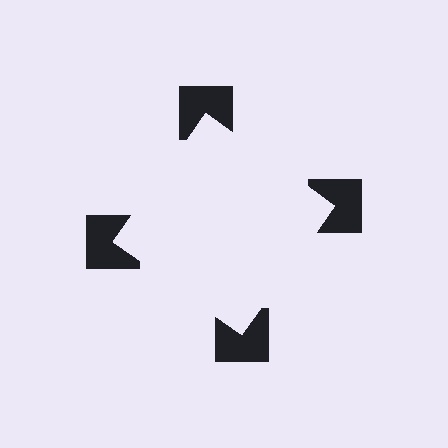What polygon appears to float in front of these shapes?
An illusory square — its edges are inferred from the aligned wedge cuts in the notched squares, not physically drawn.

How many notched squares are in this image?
There are 4 — one at each vertex of the illusory square.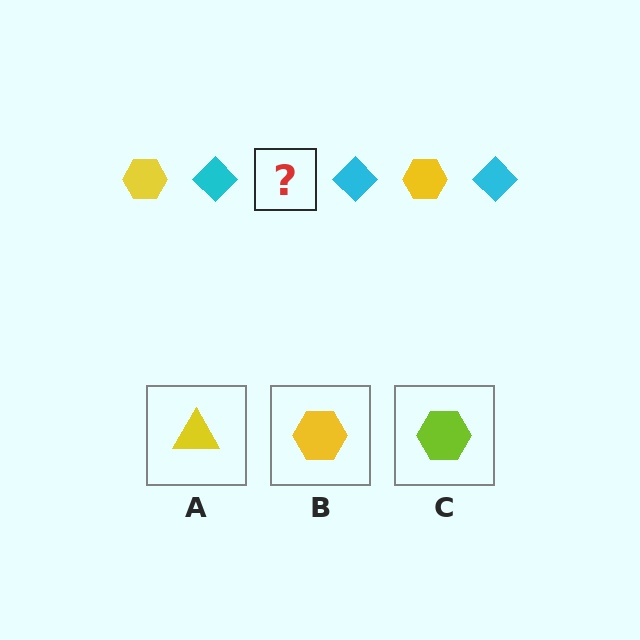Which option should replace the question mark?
Option B.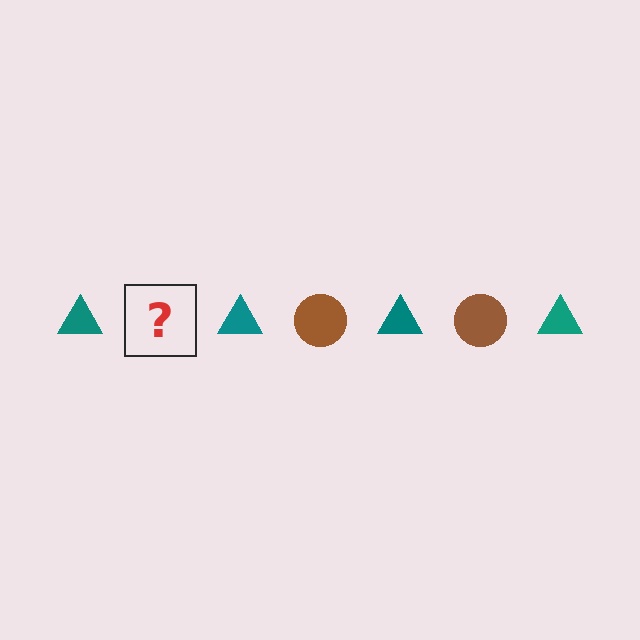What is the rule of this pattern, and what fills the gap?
The rule is that the pattern alternates between teal triangle and brown circle. The gap should be filled with a brown circle.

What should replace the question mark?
The question mark should be replaced with a brown circle.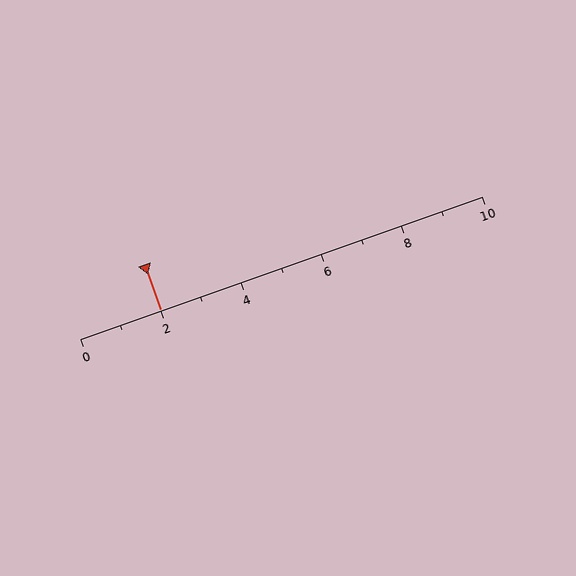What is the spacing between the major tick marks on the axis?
The major ticks are spaced 2 apart.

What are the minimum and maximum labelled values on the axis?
The axis runs from 0 to 10.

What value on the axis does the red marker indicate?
The marker indicates approximately 2.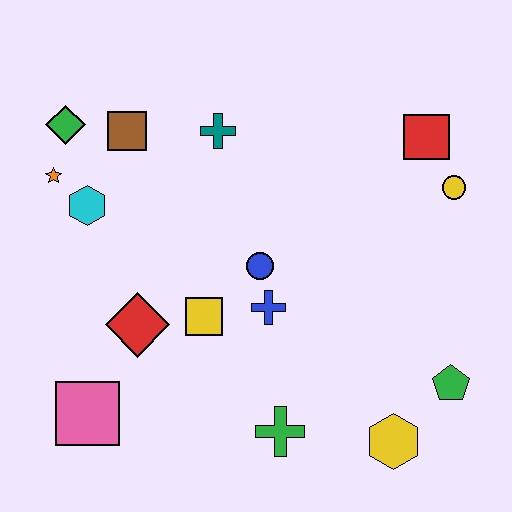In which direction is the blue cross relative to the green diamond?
The blue cross is to the right of the green diamond.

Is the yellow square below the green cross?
No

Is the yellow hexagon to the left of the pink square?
No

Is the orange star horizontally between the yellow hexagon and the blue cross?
No